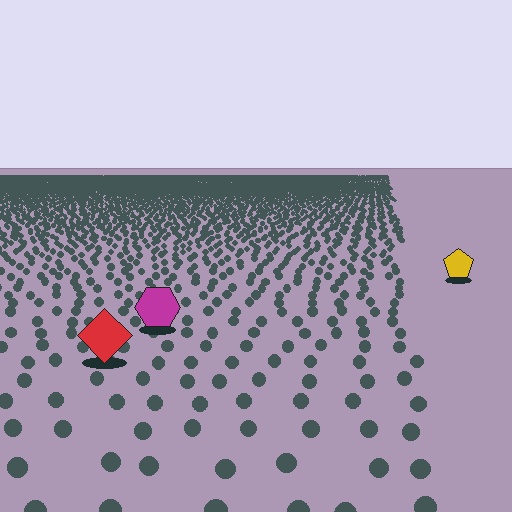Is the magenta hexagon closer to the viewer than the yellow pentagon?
Yes. The magenta hexagon is closer — you can tell from the texture gradient: the ground texture is coarser near it.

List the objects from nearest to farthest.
From nearest to farthest: the red diamond, the magenta hexagon, the yellow pentagon.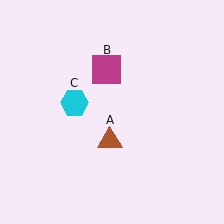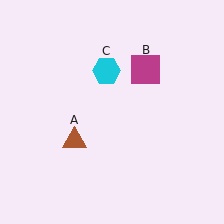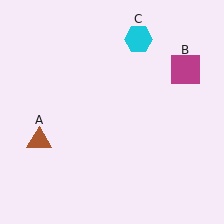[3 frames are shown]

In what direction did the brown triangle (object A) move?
The brown triangle (object A) moved left.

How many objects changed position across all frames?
3 objects changed position: brown triangle (object A), magenta square (object B), cyan hexagon (object C).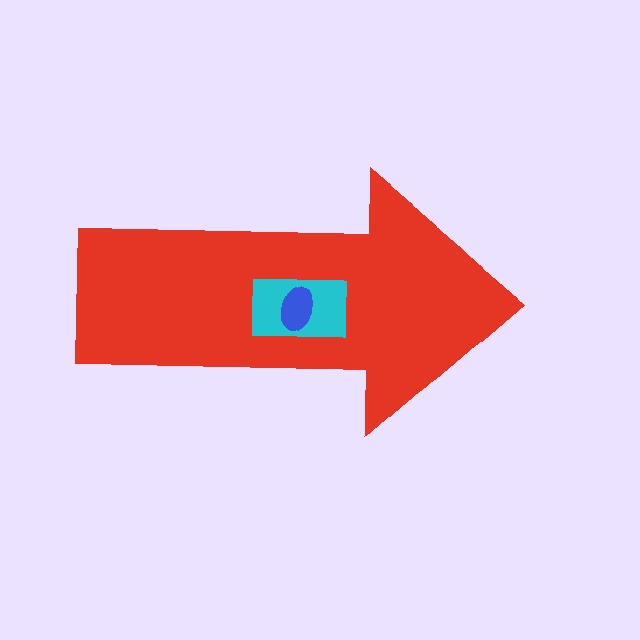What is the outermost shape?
The red arrow.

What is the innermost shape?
The blue ellipse.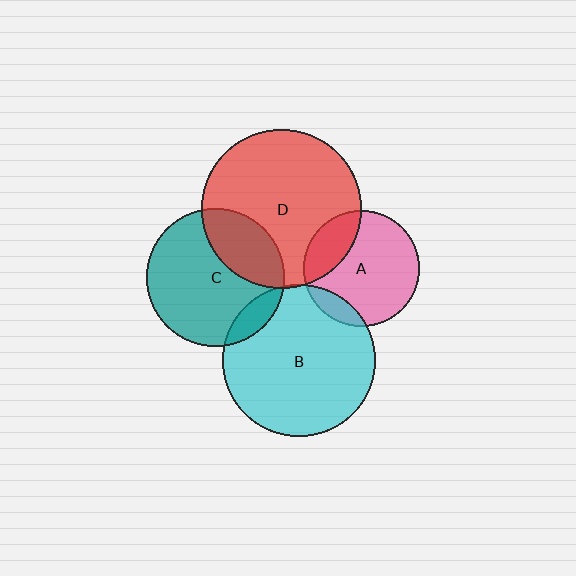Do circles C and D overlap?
Yes.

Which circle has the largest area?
Circle D (red).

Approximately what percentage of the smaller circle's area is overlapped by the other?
Approximately 30%.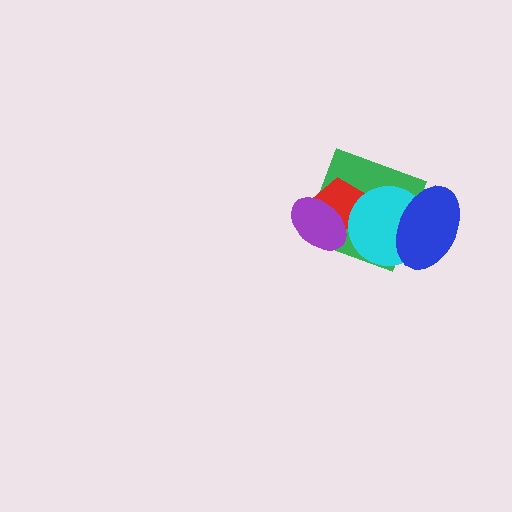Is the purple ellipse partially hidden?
No, no other shape covers it.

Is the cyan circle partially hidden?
Yes, it is partially covered by another shape.